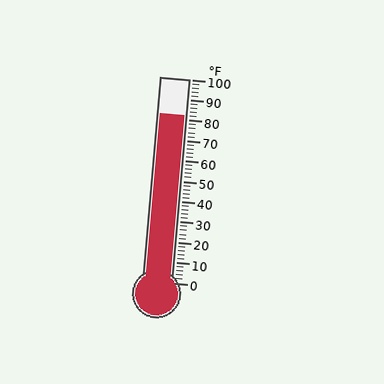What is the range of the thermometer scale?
The thermometer scale ranges from 0°F to 100°F.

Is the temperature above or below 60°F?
The temperature is above 60°F.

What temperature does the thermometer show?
The thermometer shows approximately 82°F.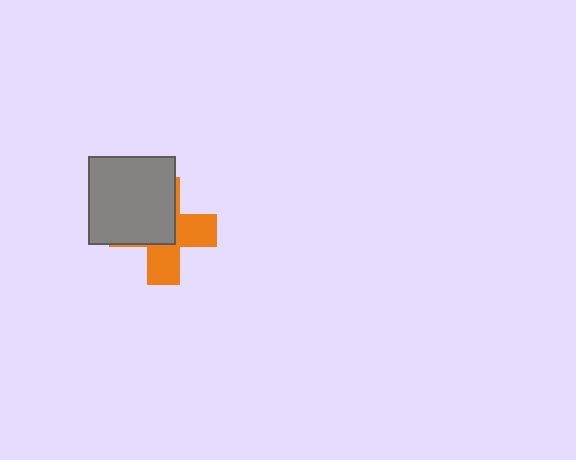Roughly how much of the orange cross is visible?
About half of it is visible (roughly 48%).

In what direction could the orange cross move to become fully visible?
The orange cross could move toward the lower-right. That would shift it out from behind the gray square entirely.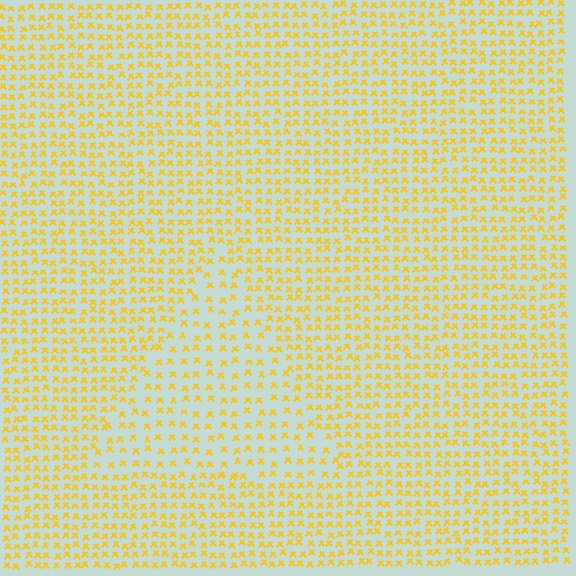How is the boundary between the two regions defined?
The boundary is defined by a change in element density (approximately 1.7x ratio). All elements are the same color, size, and shape.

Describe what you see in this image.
The image contains small yellow elements arranged at two different densities. A triangle-shaped region is visible where the elements are less densely packed than the surrounding area.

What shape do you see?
I see a triangle.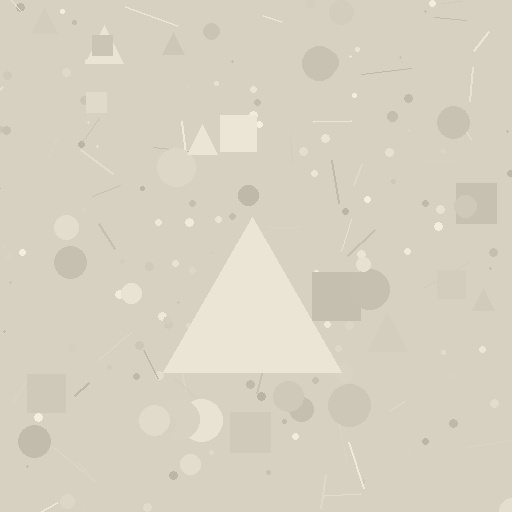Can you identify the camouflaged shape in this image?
The camouflaged shape is a triangle.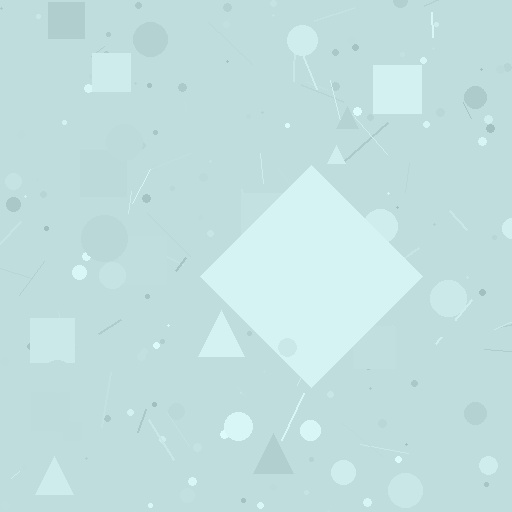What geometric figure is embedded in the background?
A diamond is embedded in the background.